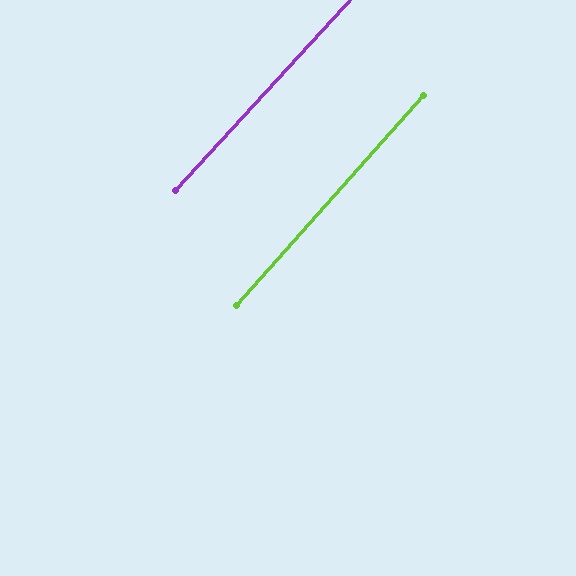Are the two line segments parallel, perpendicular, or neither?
Parallel — their directions differ by only 0.8°.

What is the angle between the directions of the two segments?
Approximately 1 degree.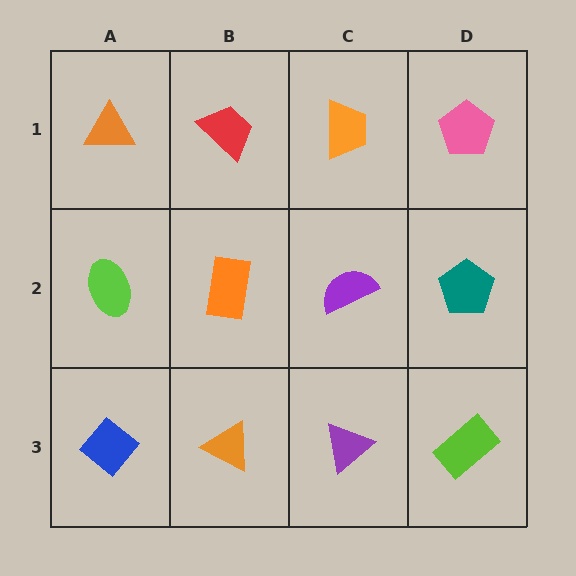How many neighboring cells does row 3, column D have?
2.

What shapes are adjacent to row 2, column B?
A red trapezoid (row 1, column B), an orange triangle (row 3, column B), a lime ellipse (row 2, column A), a purple semicircle (row 2, column C).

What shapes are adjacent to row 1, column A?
A lime ellipse (row 2, column A), a red trapezoid (row 1, column B).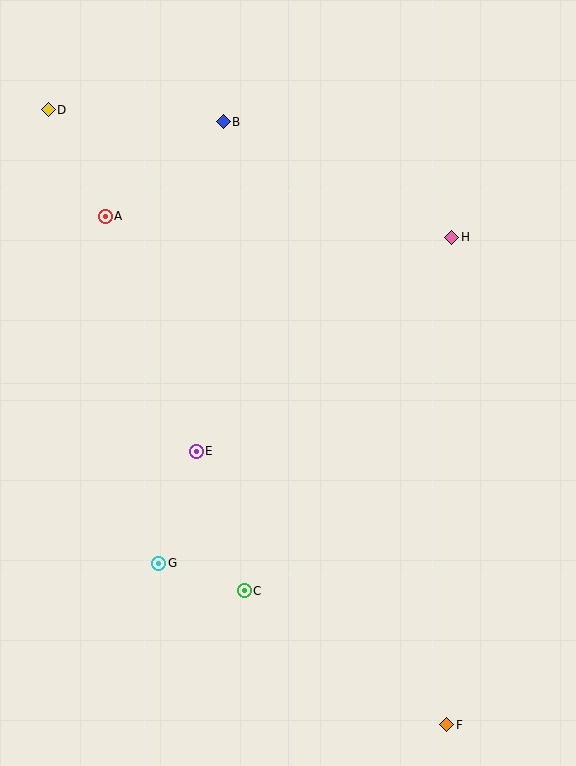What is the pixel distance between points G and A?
The distance between G and A is 352 pixels.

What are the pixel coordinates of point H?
Point H is at (452, 237).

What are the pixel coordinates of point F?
Point F is at (447, 725).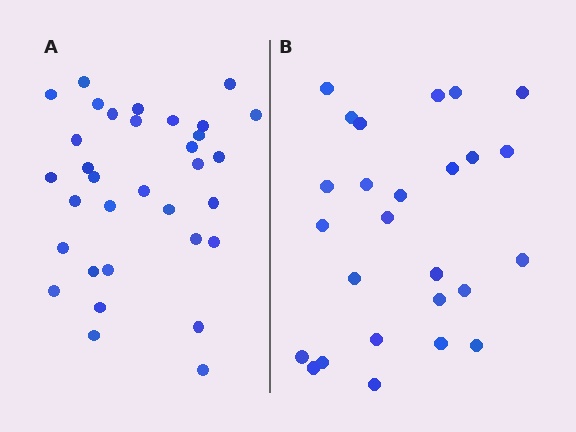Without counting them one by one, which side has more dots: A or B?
Region A (the left region) has more dots.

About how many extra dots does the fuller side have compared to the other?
Region A has roughly 8 or so more dots than region B.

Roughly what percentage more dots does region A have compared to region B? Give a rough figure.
About 25% more.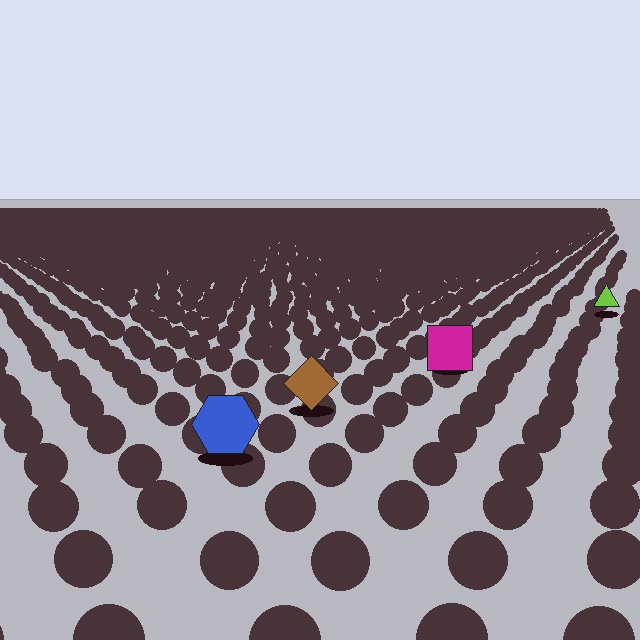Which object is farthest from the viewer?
The lime triangle is farthest from the viewer. It appears smaller and the ground texture around it is denser.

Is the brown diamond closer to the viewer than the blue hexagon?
No. The blue hexagon is closer — you can tell from the texture gradient: the ground texture is coarser near it.